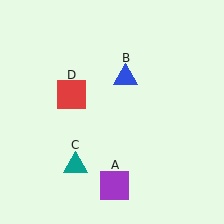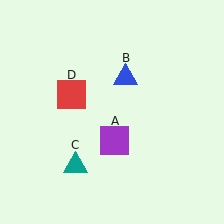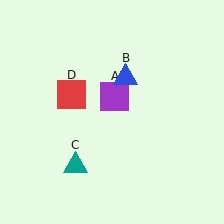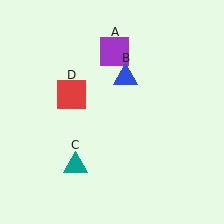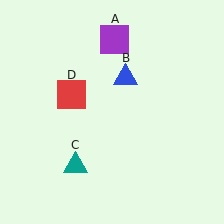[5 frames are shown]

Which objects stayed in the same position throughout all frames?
Blue triangle (object B) and teal triangle (object C) and red square (object D) remained stationary.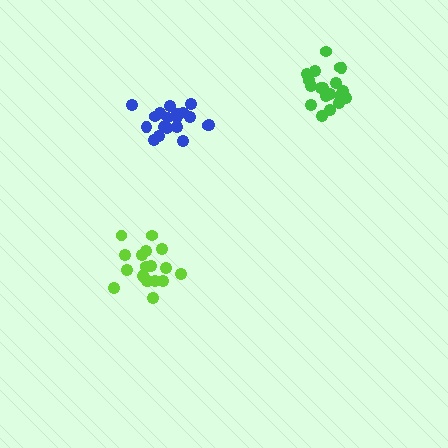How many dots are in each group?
Group 1: 20 dots, Group 2: 19 dots, Group 3: 19 dots (58 total).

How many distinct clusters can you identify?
There are 3 distinct clusters.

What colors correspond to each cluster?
The clusters are colored: lime, green, blue.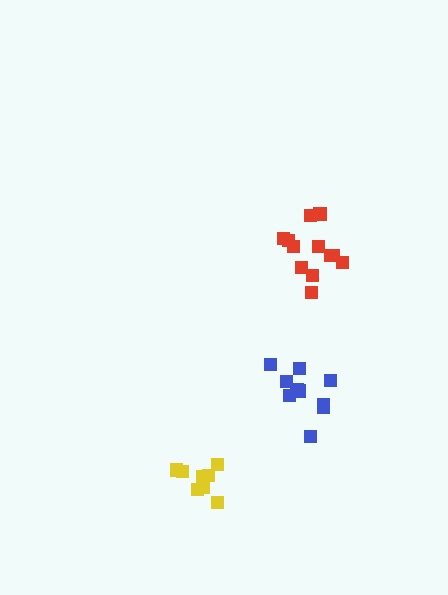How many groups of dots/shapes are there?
There are 3 groups.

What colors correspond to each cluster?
The clusters are colored: red, blue, yellow.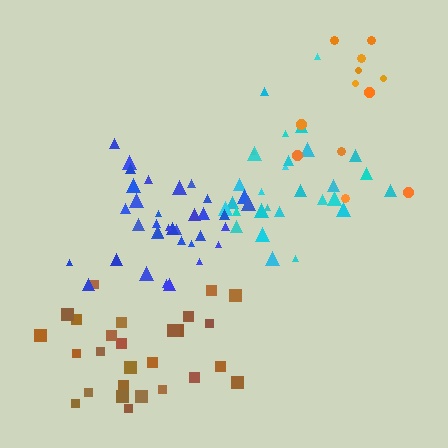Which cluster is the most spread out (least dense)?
Orange.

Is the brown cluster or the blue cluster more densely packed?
Blue.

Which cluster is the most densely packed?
Blue.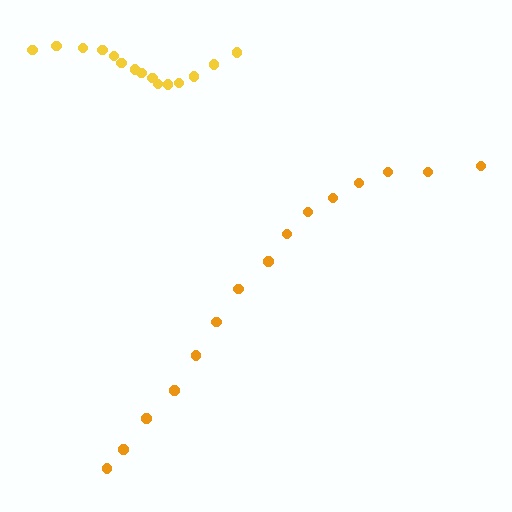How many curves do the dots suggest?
There are 2 distinct paths.